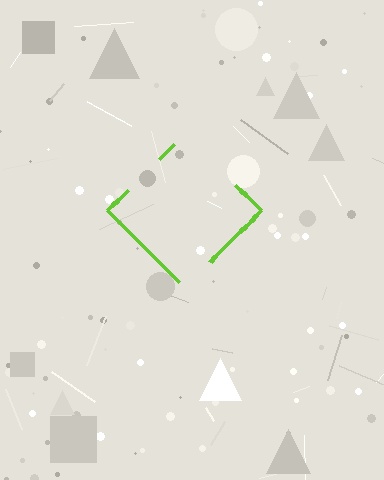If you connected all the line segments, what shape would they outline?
They would outline a diamond.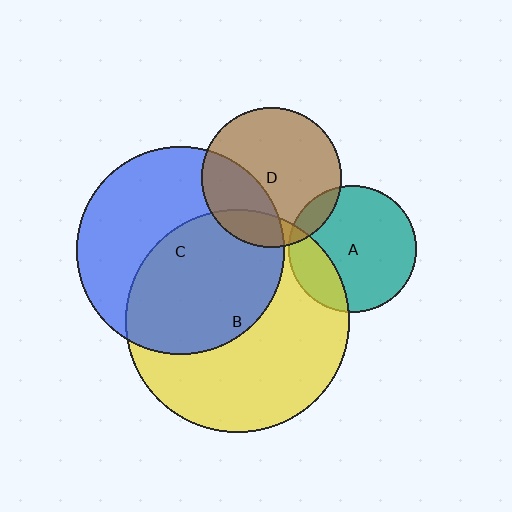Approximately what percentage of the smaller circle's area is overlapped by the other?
Approximately 20%.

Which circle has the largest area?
Circle B (yellow).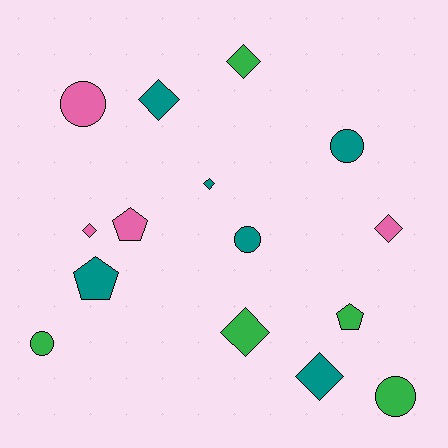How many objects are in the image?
There are 15 objects.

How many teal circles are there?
There are 2 teal circles.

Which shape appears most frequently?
Diamond, with 7 objects.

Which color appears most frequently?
Teal, with 6 objects.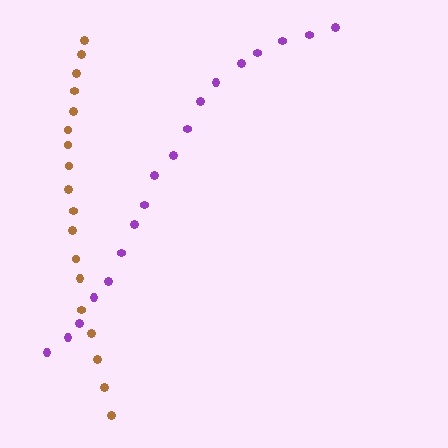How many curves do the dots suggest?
There are 2 distinct paths.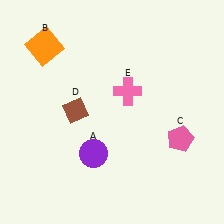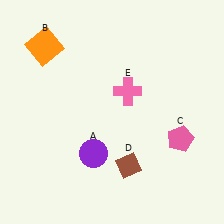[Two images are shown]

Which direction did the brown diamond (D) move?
The brown diamond (D) moved down.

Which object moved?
The brown diamond (D) moved down.